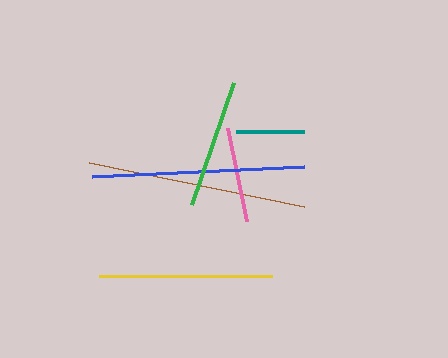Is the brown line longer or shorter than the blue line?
The brown line is longer than the blue line.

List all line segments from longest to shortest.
From longest to shortest: brown, blue, yellow, green, pink, teal.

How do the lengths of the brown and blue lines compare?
The brown and blue lines are approximately the same length.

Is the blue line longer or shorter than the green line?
The blue line is longer than the green line.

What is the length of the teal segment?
The teal segment is approximately 68 pixels long.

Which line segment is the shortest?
The teal line is the shortest at approximately 68 pixels.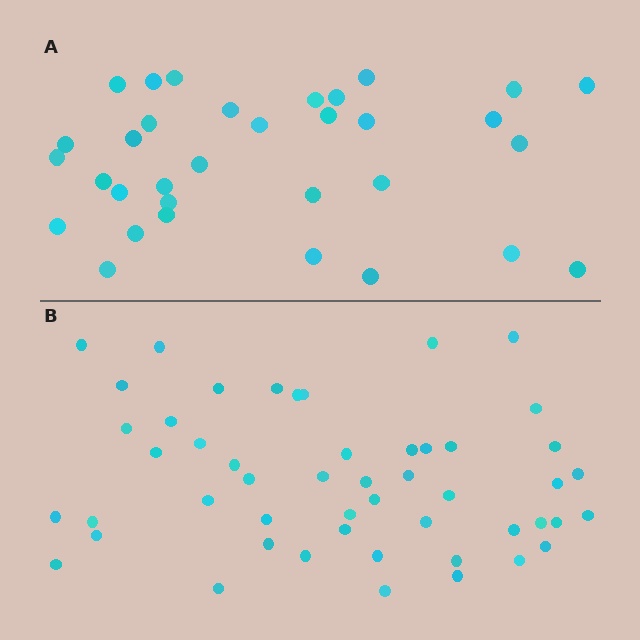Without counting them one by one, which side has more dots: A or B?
Region B (the bottom region) has more dots.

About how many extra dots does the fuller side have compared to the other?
Region B has approximately 15 more dots than region A.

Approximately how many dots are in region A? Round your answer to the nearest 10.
About 30 dots. (The exact count is 33, which rounds to 30.)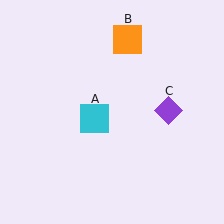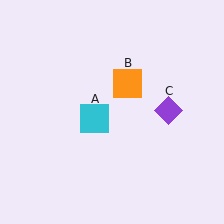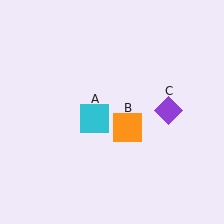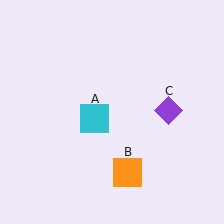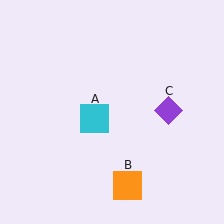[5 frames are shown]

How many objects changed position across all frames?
1 object changed position: orange square (object B).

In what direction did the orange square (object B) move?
The orange square (object B) moved down.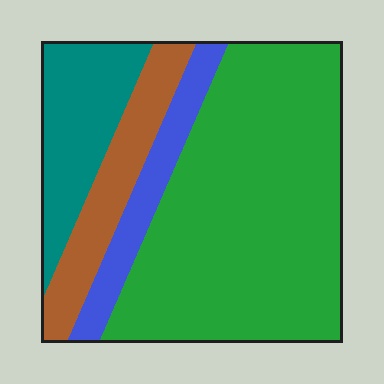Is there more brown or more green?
Green.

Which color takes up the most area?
Green, at roughly 60%.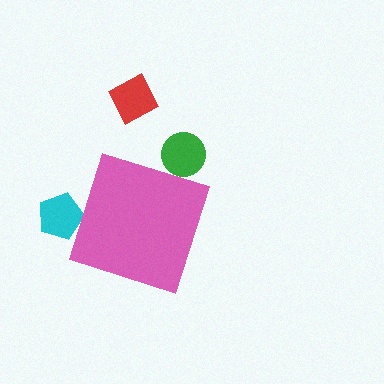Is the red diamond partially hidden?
No, the red diamond is fully visible.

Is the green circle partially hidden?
Yes, the green circle is partially hidden behind the pink diamond.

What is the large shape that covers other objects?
A pink diamond.